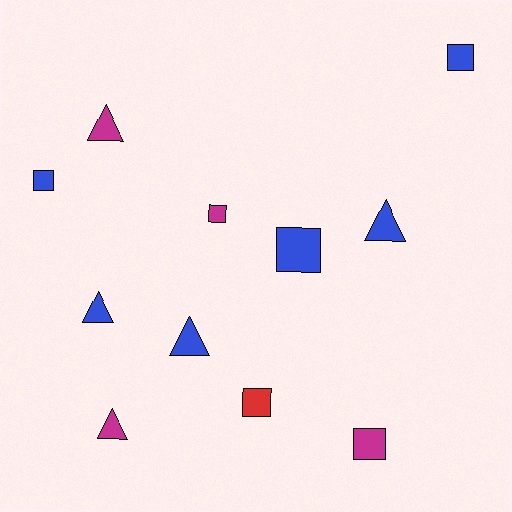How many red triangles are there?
There are no red triangles.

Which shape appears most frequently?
Square, with 6 objects.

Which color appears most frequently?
Blue, with 6 objects.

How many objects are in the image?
There are 11 objects.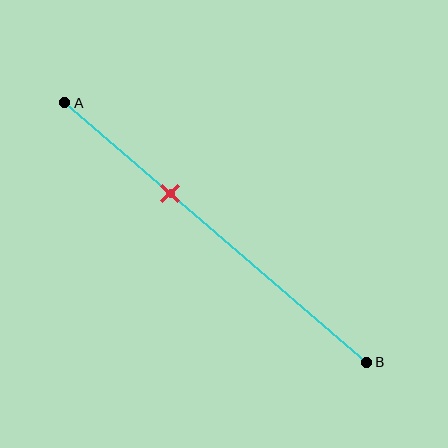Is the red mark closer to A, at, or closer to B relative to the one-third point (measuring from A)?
The red mark is approximately at the one-third point of segment AB.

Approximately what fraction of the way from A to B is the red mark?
The red mark is approximately 35% of the way from A to B.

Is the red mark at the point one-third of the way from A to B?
Yes, the mark is approximately at the one-third point.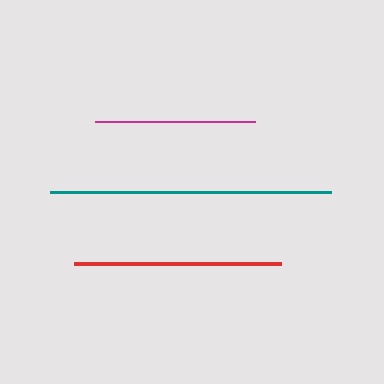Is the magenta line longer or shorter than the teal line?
The teal line is longer than the magenta line.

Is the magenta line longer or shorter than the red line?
The red line is longer than the magenta line.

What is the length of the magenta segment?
The magenta segment is approximately 159 pixels long.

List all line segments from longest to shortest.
From longest to shortest: teal, red, magenta.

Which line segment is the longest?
The teal line is the longest at approximately 281 pixels.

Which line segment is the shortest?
The magenta line is the shortest at approximately 159 pixels.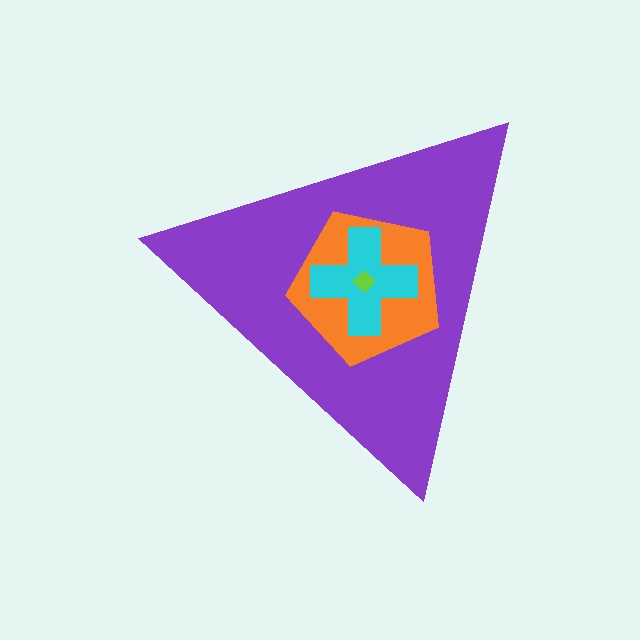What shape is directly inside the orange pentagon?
The cyan cross.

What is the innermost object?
The lime diamond.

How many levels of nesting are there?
4.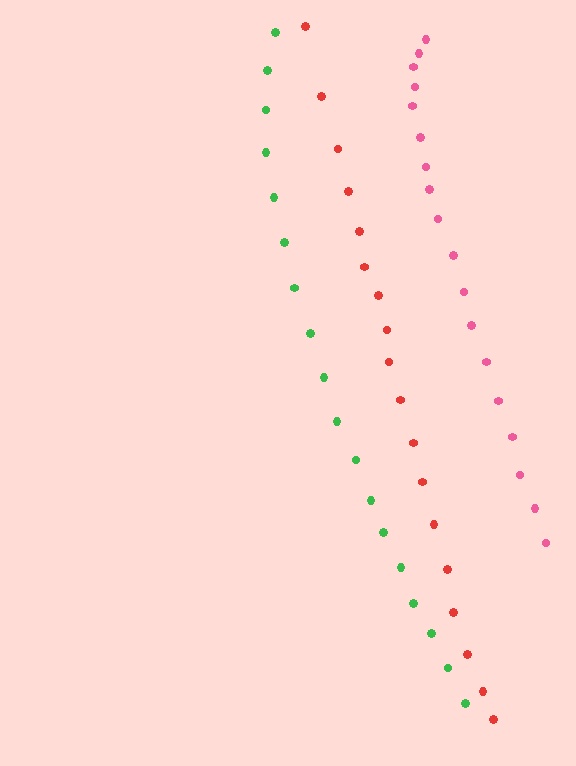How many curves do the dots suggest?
There are 3 distinct paths.